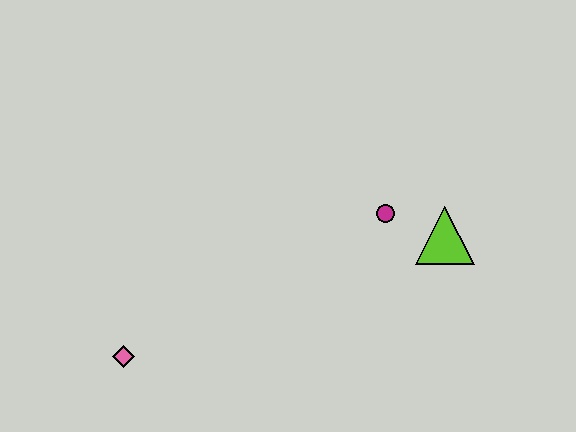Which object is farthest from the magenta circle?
The pink diamond is farthest from the magenta circle.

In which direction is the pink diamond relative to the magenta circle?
The pink diamond is to the left of the magenta circle.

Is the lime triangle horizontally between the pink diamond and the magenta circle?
No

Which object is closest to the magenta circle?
The lime triangle is closest to the magenta circle.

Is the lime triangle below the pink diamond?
No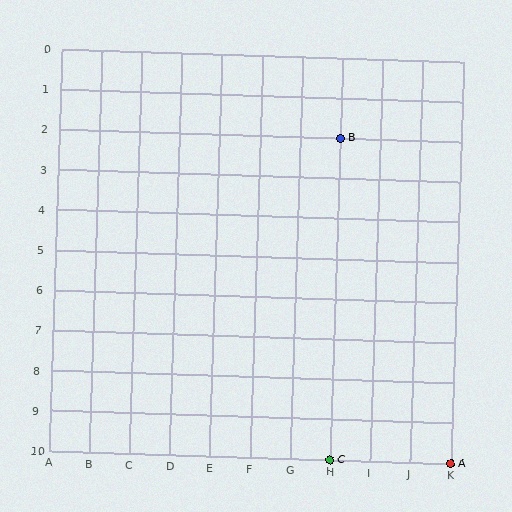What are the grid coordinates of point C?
Point C is at grid coordinates (H, 10).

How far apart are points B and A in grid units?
Points B and A are 3 columns and 8 rows apart (about 8.5 grid units diagonally).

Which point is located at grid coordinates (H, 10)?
Point C is at (H, 10).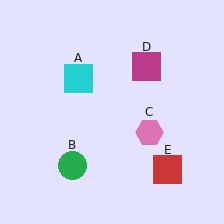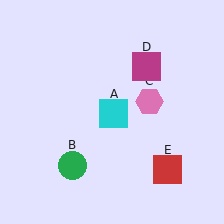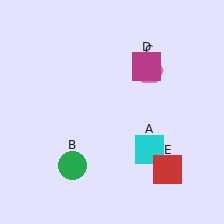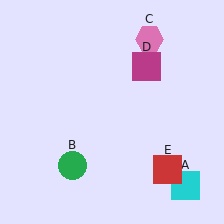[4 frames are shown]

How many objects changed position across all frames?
2 objects changed position: cyan square (object A), pink hexagon (object C).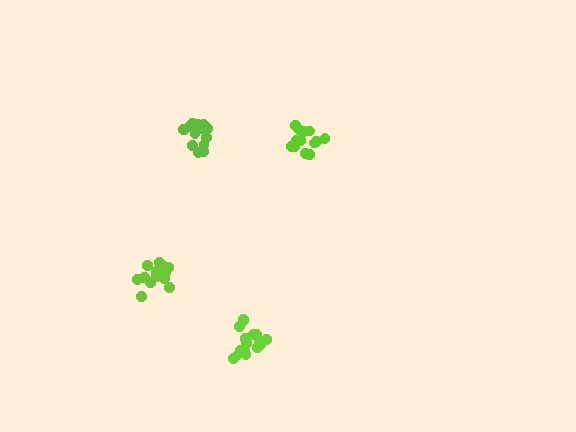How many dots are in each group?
Group 1: 16 dots, Group 2: 16 dots, Group 3: 14 dots, Group 4: 15 dots (61 total).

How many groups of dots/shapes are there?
There are 4 groups.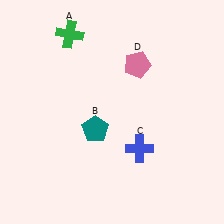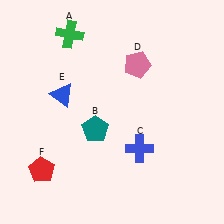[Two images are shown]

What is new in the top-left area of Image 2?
A blue triangle (E) was added in the top-left area of Image 2.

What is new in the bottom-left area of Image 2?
A red pentagon (F) was added in the bottom-left area of Image 2.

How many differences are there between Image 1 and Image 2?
There are 2 differences between the two images.